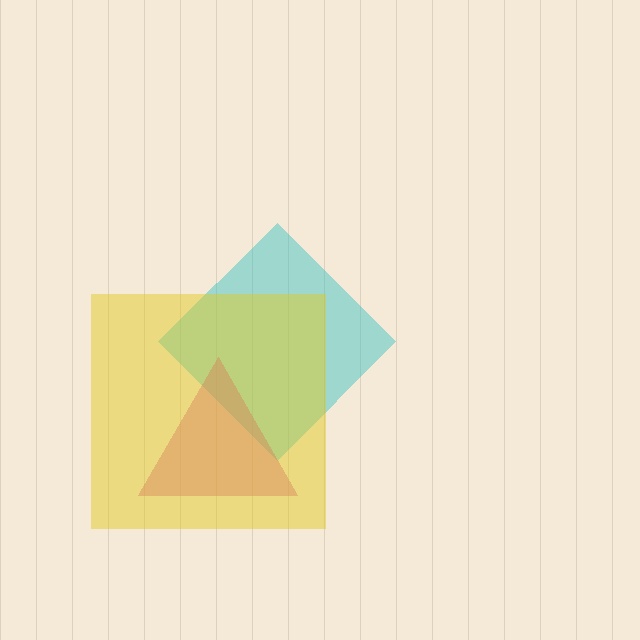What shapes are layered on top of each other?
The layered shapes are: a cyan diamond, a magenta triangle, a yellow square.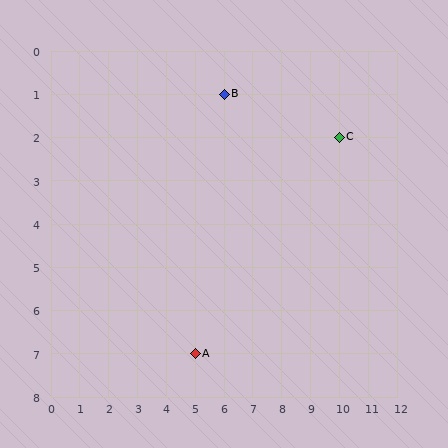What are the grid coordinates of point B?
Point B is at grid coordinates (6, 1).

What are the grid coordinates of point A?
Point A is at grid coordinates (5, 7).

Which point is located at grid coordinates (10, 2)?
Point C is at (10, 2).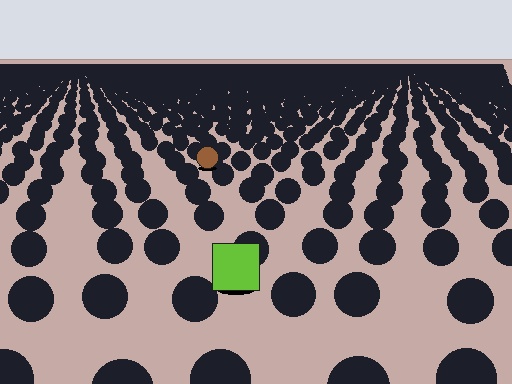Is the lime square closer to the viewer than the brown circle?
Yes. The lime square is closer — you can tell from the texture gradient: the ground texture is coarser near it.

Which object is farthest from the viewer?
The brown circle is farthest from the viewer. It appears smaller and the ground texture around it is denser.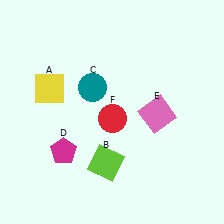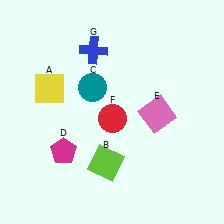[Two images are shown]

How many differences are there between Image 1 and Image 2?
There is 1 difference between the two images.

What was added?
A blue cross (G) was added in Image 2.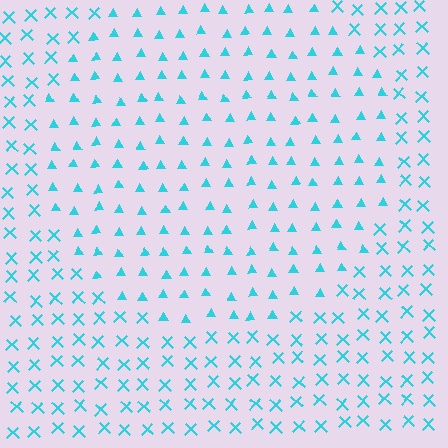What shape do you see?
I see a circle.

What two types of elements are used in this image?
The image uses triangles inside the circle region and X marks outside it.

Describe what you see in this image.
The image is filled with small cyan elements arranged in a uniform grid. A circle-shaped region contains triangles, while the surrounding area contains X marks. The boundary is defined purely by the change in element shape.